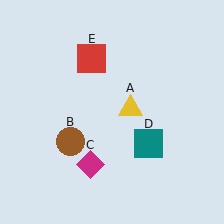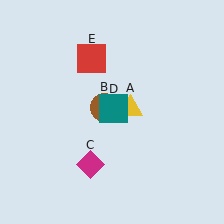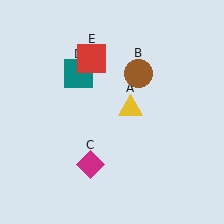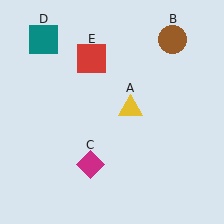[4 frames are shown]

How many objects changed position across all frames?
2 objects changed position: brown circle (object B), teal square (object D).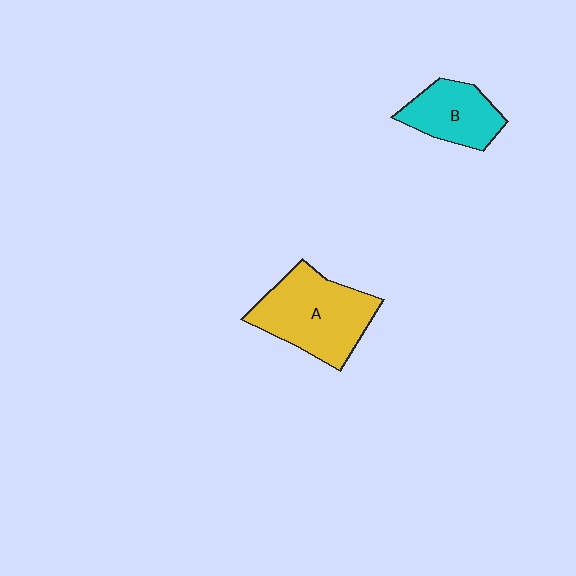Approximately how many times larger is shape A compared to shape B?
Approximately 1.6 times.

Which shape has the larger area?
Shape A (yellow).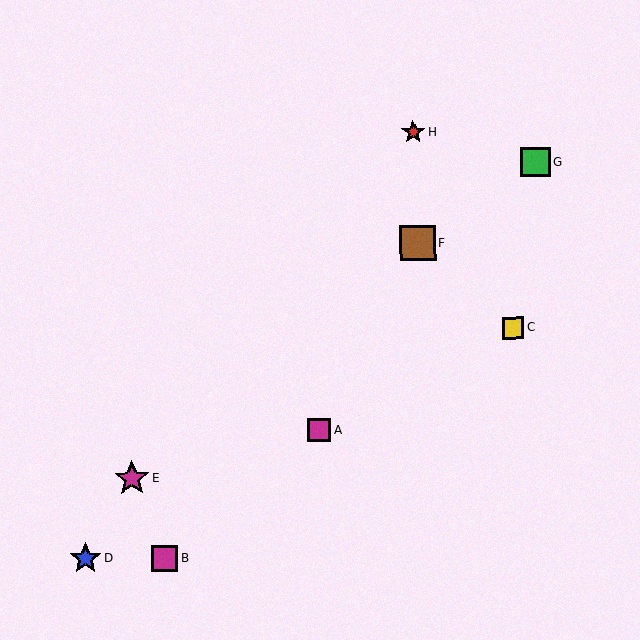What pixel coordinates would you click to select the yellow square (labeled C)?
Click at (513, 328) to select the yellow square C.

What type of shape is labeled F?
Shape F is a brown square.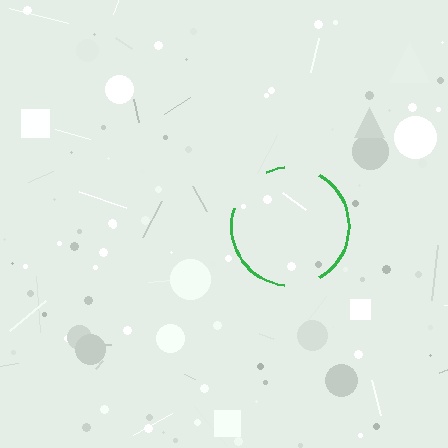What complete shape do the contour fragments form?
The contour fragments form a circle.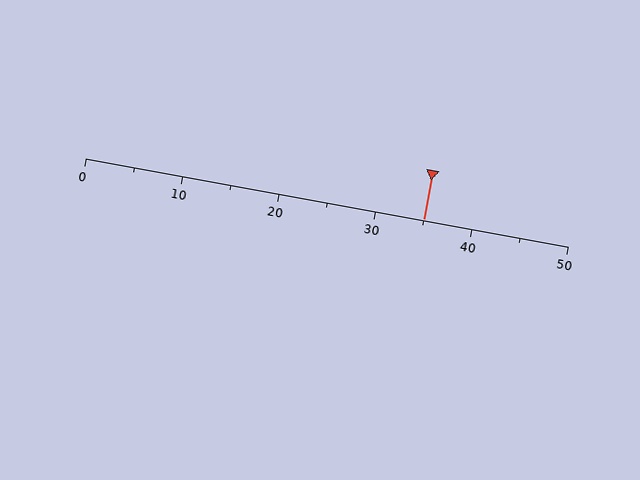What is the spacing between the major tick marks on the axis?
The major ticks are spaced 10 apart.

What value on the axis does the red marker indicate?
The marker indicates approximately 35.